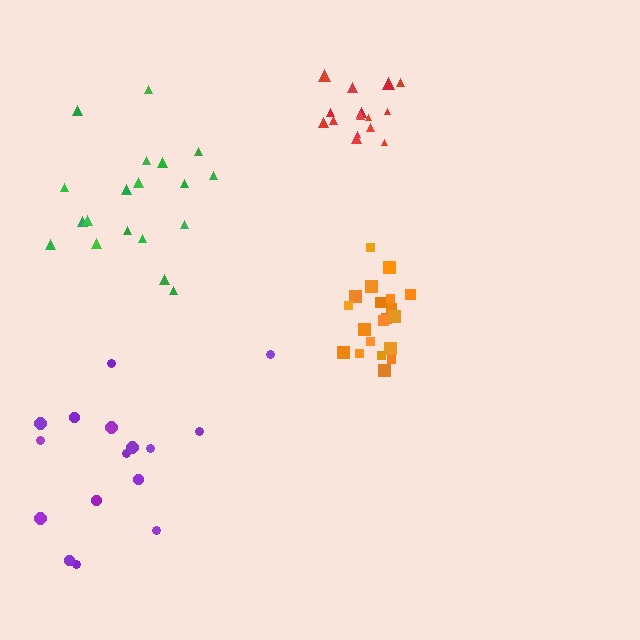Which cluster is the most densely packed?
Orange.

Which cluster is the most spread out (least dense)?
Purple.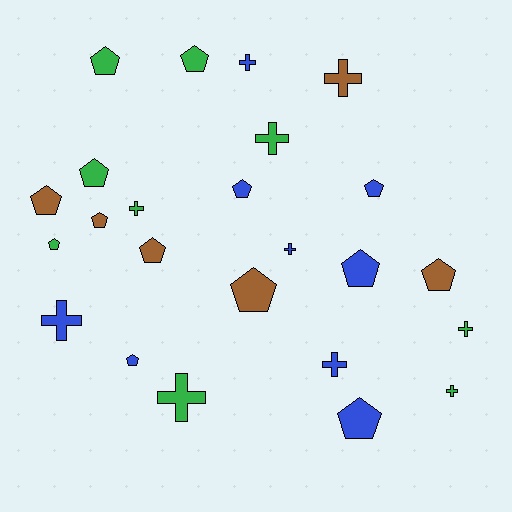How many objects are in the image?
There are 24 objects.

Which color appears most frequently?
Green, with 9 objects.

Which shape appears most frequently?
Pentagon, with 14 objects.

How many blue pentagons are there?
There are 5 blue pentagons.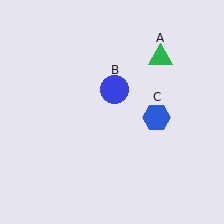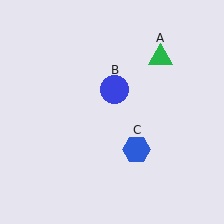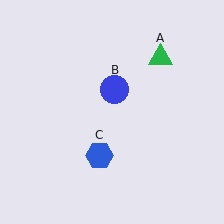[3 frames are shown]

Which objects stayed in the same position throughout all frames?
Green triangle (object A) and blue circle (object B) remained stationary.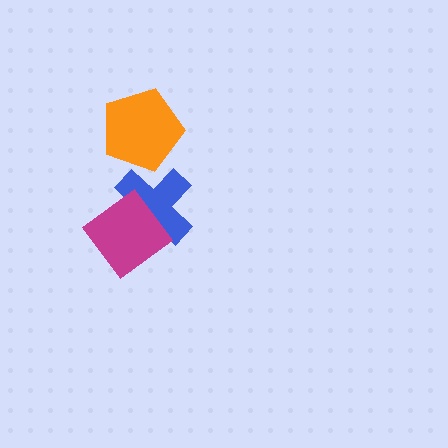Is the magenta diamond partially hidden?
No, no other shape covers it.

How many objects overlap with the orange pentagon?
0 objects overlap with the orange pentagon.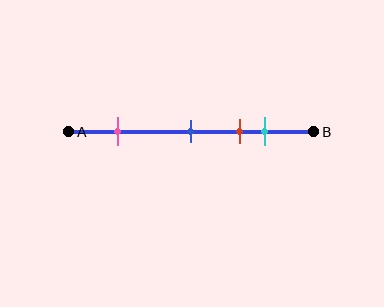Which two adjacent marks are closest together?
The red and cyan marks are the closest adjacent pair.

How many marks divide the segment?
There are 4 marks dividing the segment.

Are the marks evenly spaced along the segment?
No, the marks are not evenly spaced.